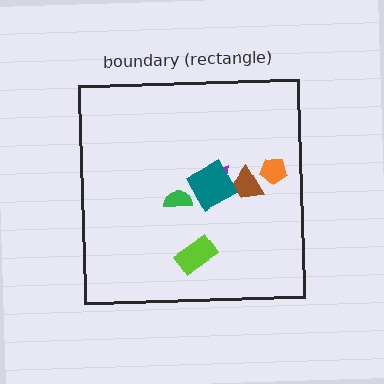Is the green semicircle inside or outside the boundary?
Inside.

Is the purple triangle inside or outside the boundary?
Inside.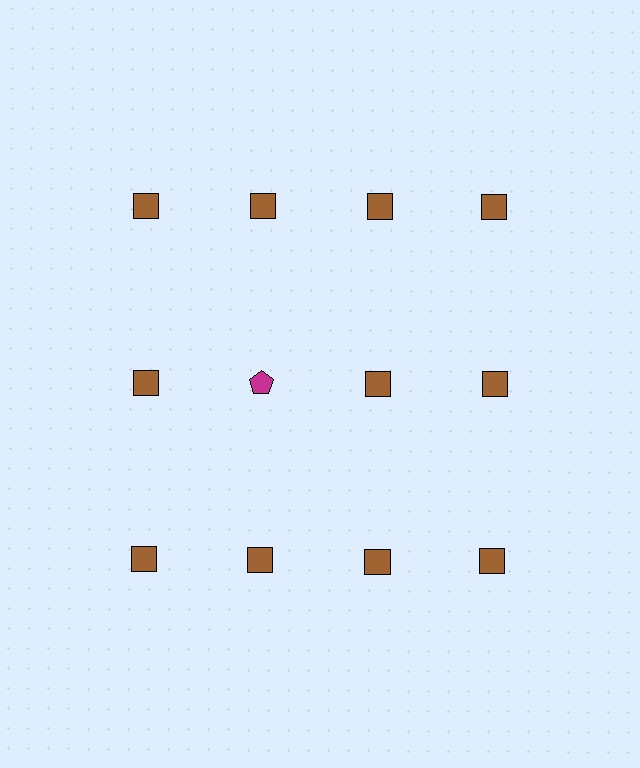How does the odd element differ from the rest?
It differs in both color (magenta instead of brown) and shape (pentagon instead of square).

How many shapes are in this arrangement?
There are 12 shapes arranged in a grid pattern.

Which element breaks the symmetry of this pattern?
The magenta pentagon in the second row, second from left column breaks the symmetry. All other shapes are brown squares.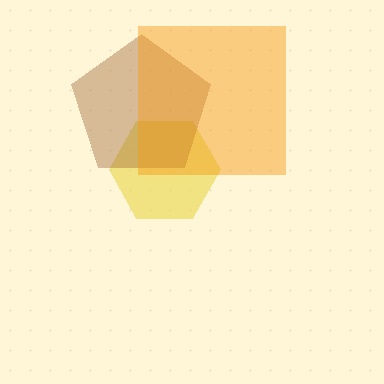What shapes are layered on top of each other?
The layered shapes are: a yellow hexagon, a brown pentagon, an orange square.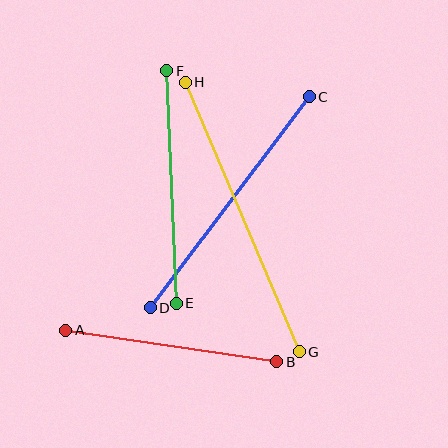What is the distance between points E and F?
The distance is approximately 232 pixels.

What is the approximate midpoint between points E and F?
The midpoint is at approximately (171, 187) pixels.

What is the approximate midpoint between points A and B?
The midpoint is at approximately (171, 346) pixels.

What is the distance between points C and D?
The distance is approximately 264 pixels.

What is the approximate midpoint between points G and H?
The midpoint is at approximately (242, 217) pixels.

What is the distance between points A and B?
The distance is approximately 213 pixels.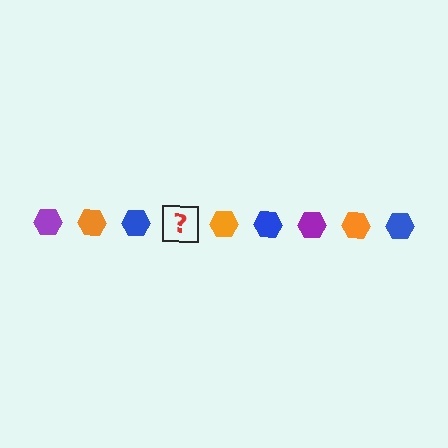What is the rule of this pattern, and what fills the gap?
The rule is that the pattern cycles through purple, orange, blue hexagons. The gap should be filled with a purple hexagon.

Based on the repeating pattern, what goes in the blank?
The blank should be a purple hexagon.